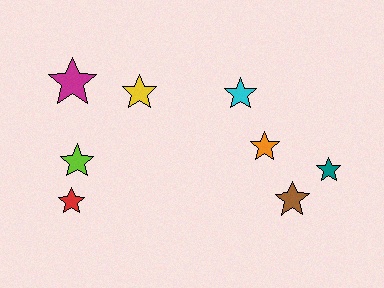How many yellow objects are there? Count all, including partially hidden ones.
There is 1 yellow object.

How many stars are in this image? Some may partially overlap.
There are 8 stars.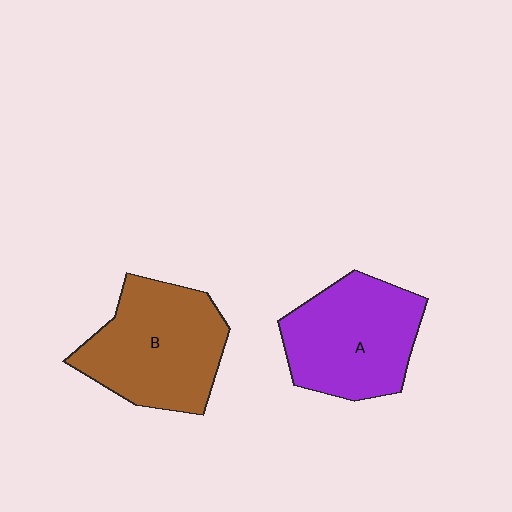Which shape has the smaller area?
Shape A (purple).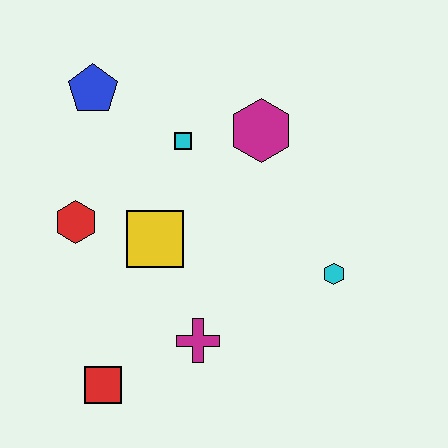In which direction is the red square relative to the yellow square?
The red square is below the yellow square.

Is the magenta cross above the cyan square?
No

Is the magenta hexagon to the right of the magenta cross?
Yes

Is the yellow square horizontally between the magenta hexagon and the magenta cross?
No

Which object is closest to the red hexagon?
The yellow square is closest to the red hexagon.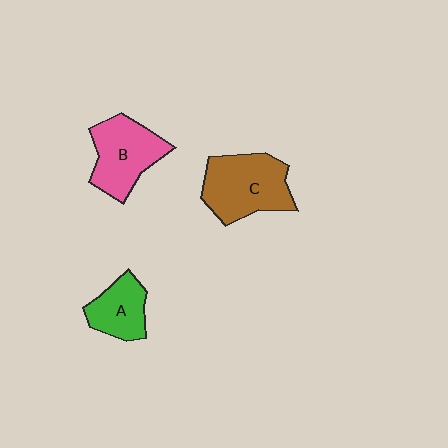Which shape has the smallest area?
Shape A (green).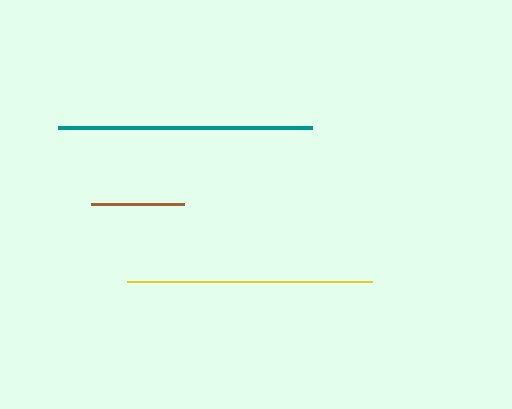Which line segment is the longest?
The teal line is the longest at approximately 254 pixels.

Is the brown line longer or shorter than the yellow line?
The yellow line is longer than the brown line.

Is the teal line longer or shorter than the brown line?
The teal line is longer than the brown line.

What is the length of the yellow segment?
The yellow segment is approximately 244 pixels long.